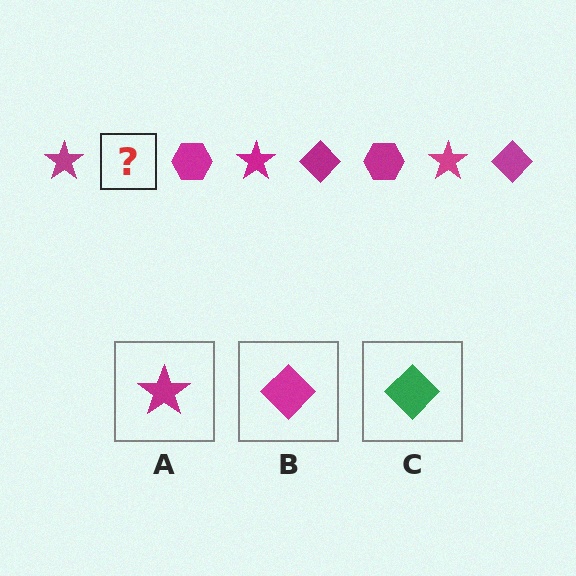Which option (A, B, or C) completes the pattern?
B.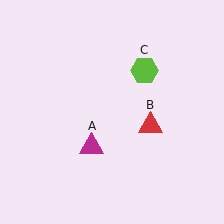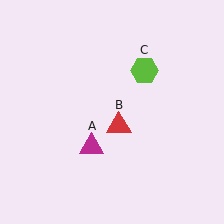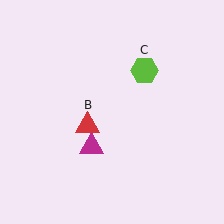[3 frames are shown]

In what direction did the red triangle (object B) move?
The red triangle (object B) moved left.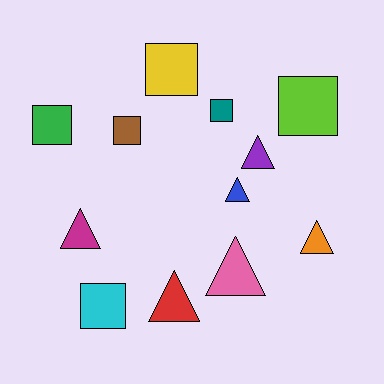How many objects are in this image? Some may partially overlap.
There are 12 objects.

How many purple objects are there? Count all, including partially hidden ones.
There is 1 purple object.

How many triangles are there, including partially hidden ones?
There are 6 triangles.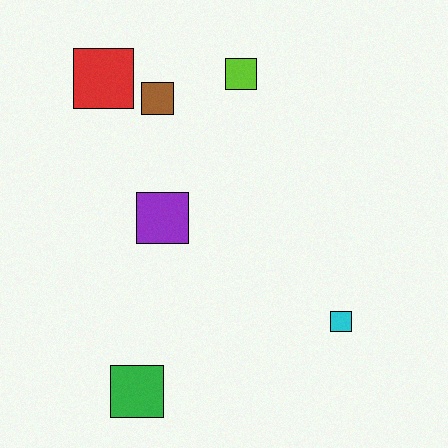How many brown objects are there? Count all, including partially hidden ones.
There is 1 brown object.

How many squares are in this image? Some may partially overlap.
There are 6 squares.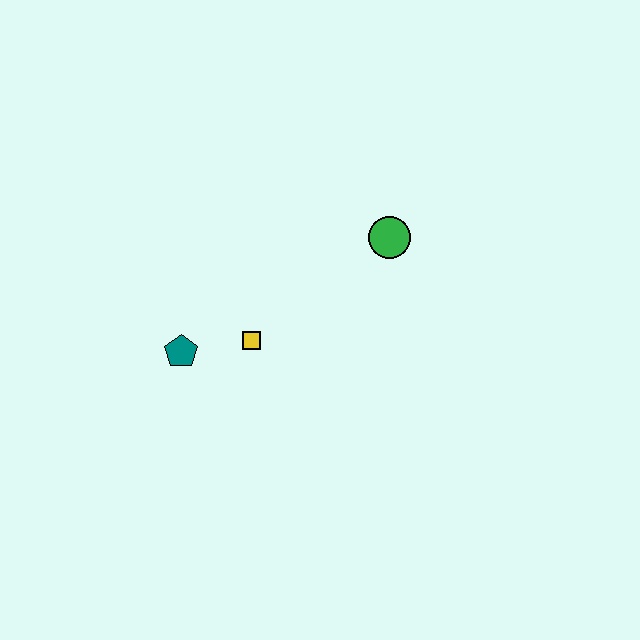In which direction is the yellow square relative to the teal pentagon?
The yellow square is to the right of the teal pentagon.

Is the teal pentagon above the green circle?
No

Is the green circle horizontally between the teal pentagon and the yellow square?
No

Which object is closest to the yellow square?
The teal pentagon is closest to the yellow square.